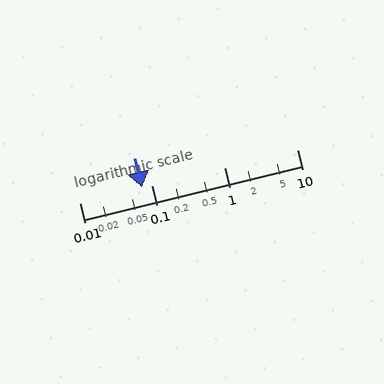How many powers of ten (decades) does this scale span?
The scale spans 3 decades, from 0.01 to 10.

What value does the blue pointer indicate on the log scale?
The pointer indicates approximately 0.074.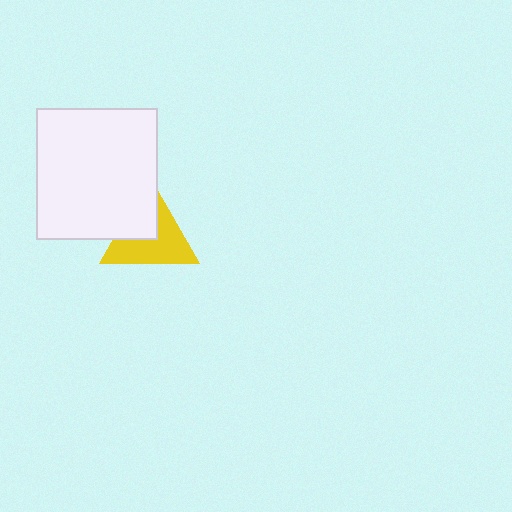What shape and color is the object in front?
The object in front is a white rectangle.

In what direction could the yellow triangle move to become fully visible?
The yellow triangle could move toward the lower-right. That would shift it out from behind the white rectangle entirely.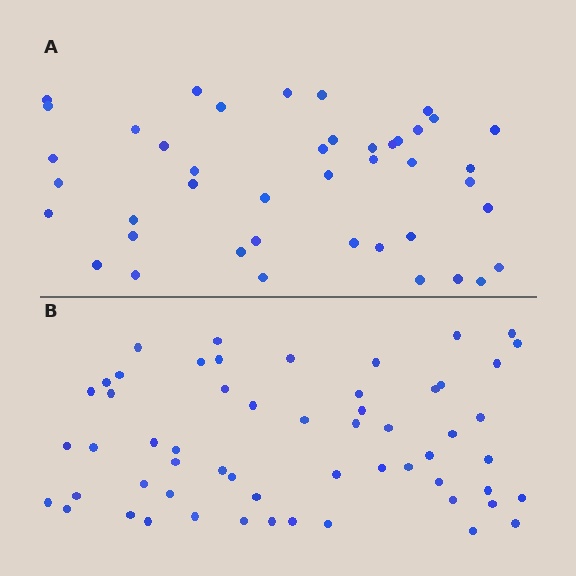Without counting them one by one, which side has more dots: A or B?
Region B (the bottom region) has more dots.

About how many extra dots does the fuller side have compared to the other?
Region B has approximately 15 more dots than region A.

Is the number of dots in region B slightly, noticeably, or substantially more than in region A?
Region B has noticeably more, but not dramatically so. The ratio is roughly 1.3 to 1.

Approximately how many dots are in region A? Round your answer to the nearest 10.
About 40 dots. (The exact count is 43, which rounds to 40.)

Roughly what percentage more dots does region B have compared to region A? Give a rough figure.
About 35% more.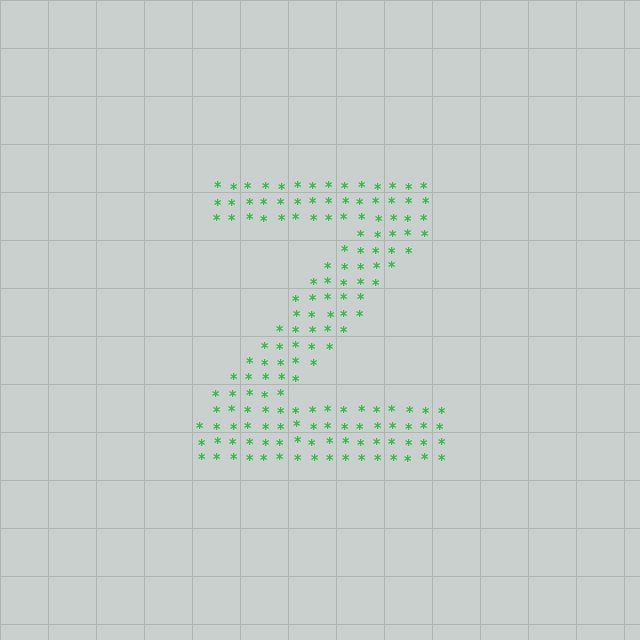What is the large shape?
The large shape is the letter Z.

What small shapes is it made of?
It is made of small asterisks.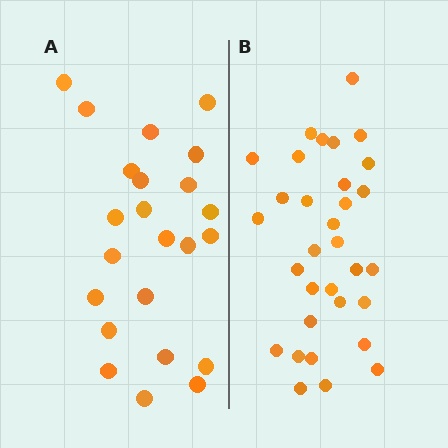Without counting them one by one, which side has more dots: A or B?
Region B (the right region) has more dots.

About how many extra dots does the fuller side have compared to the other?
Region B has roughly 8 or so more dots than region A.